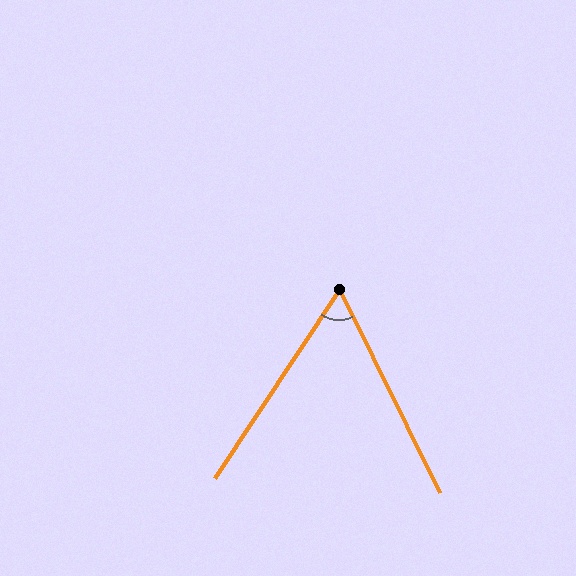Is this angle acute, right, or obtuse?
It is acute.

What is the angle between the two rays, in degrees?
Approximately 60 degrees.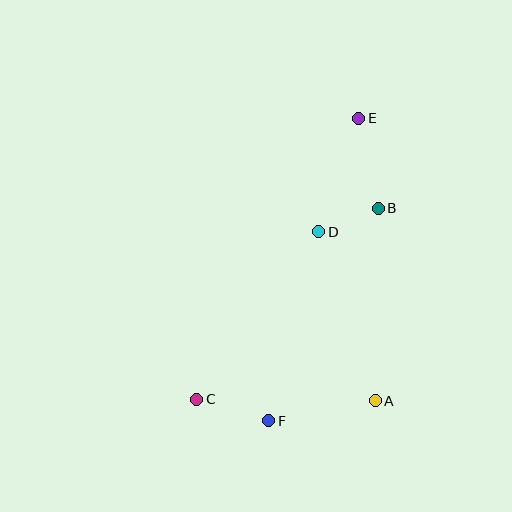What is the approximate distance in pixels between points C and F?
The distance between C and F is approximately 75 pixels.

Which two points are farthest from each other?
Points C and E are farthest from each other.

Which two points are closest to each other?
Points B and D are closest to each other.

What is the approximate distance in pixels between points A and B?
The distance between A and B is approximately 192 pixels.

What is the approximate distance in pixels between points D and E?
The distance between D and E is approximately 121 pixels.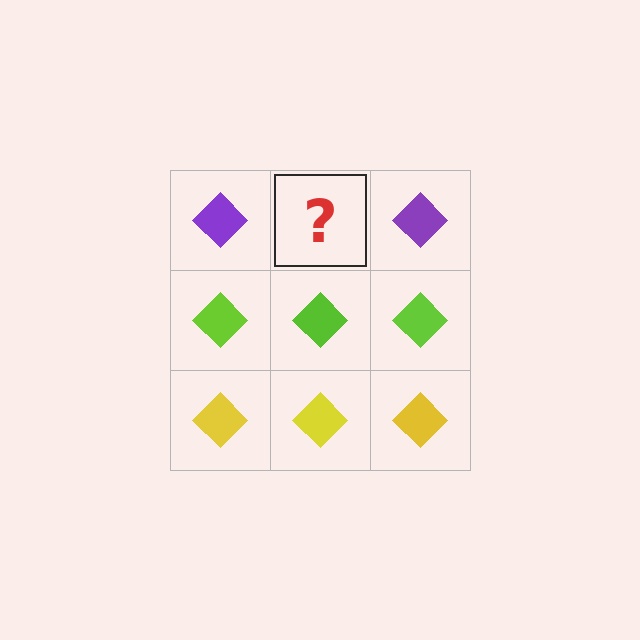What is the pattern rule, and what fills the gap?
The rule is that each row has a consistent color. The gap should be filled with a purple diamond.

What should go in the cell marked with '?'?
The missing cell should contain a purple diamond.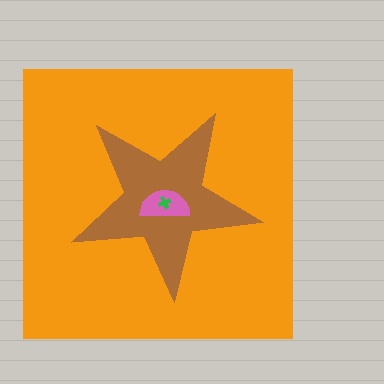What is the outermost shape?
The orange square.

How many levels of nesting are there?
4.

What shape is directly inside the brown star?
The pink semicircle.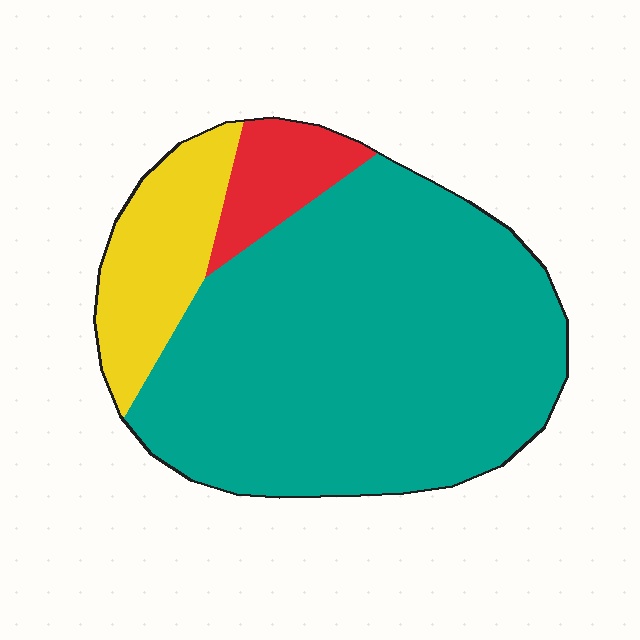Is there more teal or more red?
Teal.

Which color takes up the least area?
Red, at roughly 10%.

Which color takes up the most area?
Teal, at roughly 75%.